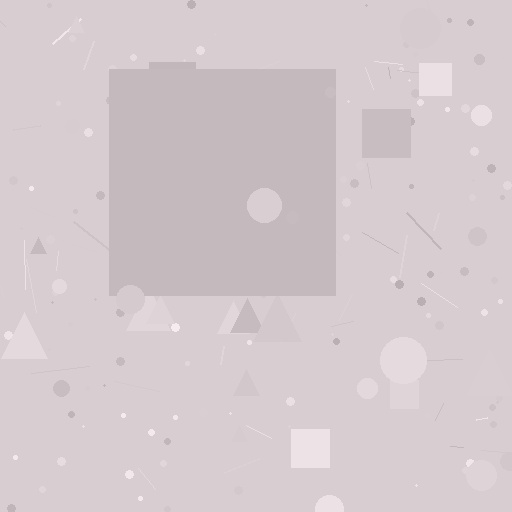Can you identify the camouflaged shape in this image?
The camouflaged shape is a square.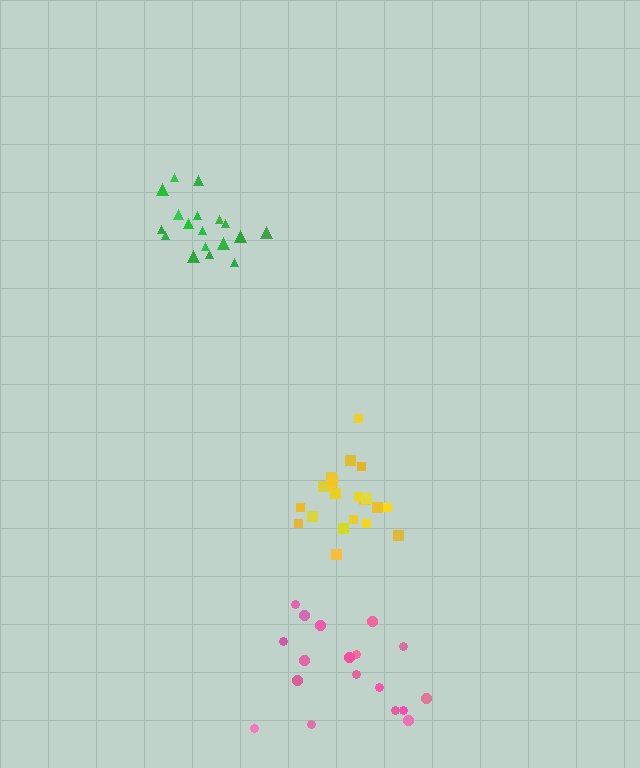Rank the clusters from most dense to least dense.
yellow, green, pink.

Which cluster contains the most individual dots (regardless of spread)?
Yellow (22).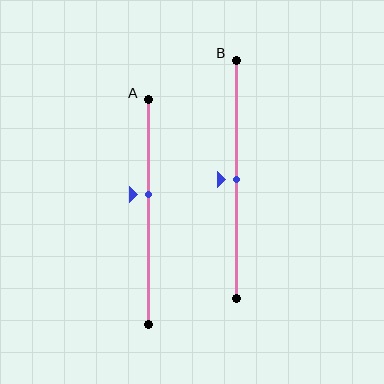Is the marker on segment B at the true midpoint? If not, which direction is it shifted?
Yes, the marker on segment B is at the true midpoint.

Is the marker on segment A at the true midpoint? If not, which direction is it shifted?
No, the marker on segment A is shifted upward by about 8% of the segment length.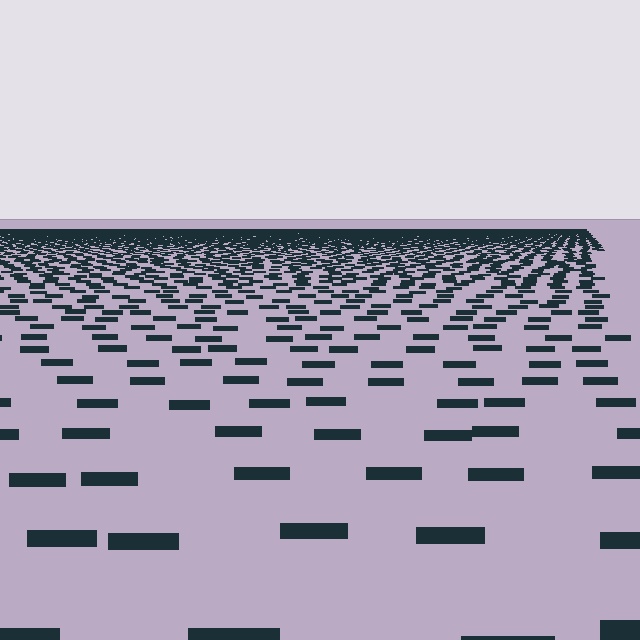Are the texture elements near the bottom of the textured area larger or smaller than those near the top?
Larger. Near the bottom, elements are closer to the viewer and appear at a bigger on-screen size.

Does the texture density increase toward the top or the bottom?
Density increases toward the top.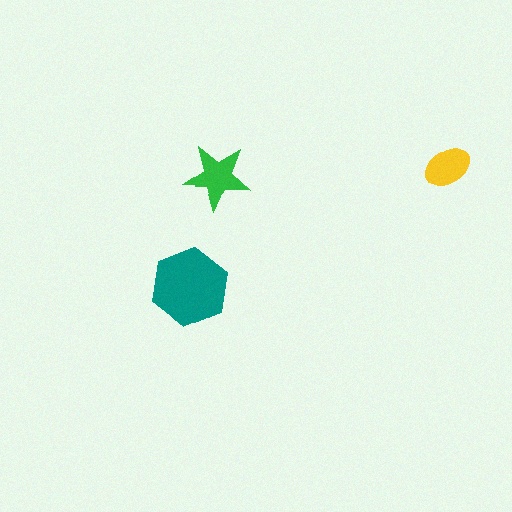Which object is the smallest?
The yellow ellipse.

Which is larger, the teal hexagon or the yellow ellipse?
The teal hexagon.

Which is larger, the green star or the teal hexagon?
The teal hexagon.